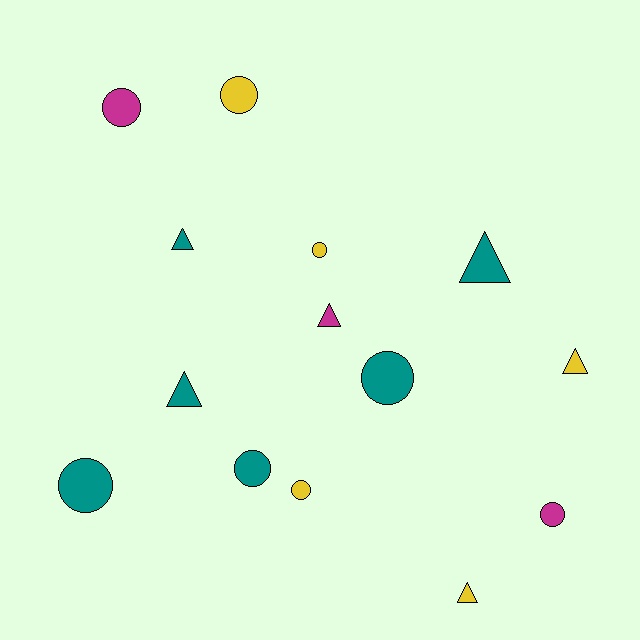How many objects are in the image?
There are 14 objects.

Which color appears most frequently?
Teal, with 6 objects.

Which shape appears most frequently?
Circle, with 8 objects.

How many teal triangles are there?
There are 3 teal triangles.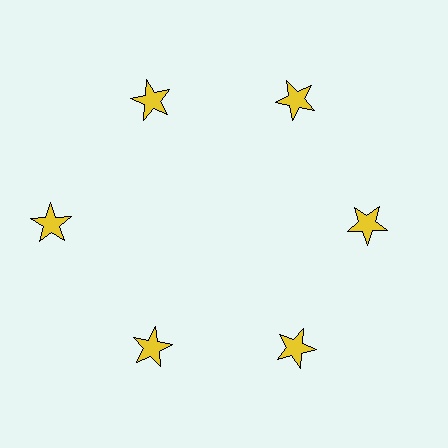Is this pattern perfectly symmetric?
No. The 6 yellow stars are arranged in a ring, but one element near the 9 o'clock position is pushed outward from the center, breaking the 6-fold rotational symmetry.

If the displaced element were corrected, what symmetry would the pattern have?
It would have 6-fold rotational symmetry — the pattern would map onto itself every 60 degrees.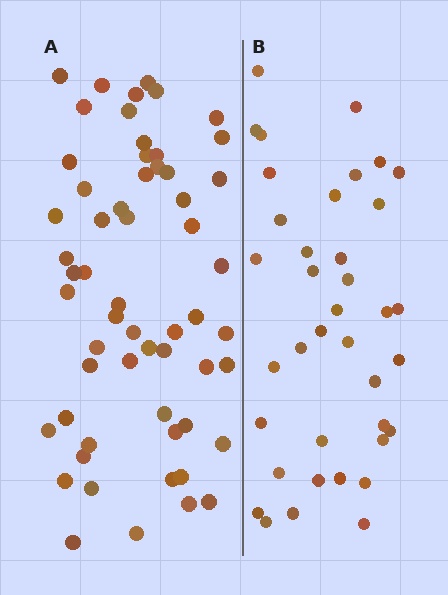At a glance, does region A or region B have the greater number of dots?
Region A (the left region) has more dots.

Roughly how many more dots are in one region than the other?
Region A has approximately 20 more dots than region B.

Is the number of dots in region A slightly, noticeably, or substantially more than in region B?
Region A has substantially more. The ratio is roughly 1.5 to 1.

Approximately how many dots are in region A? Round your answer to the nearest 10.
About 60 dots. (The exact count is 58, which rounds to 60.)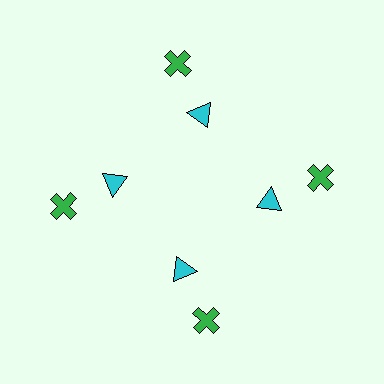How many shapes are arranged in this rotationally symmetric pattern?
There are 8 shapes, arranged in 4 groups of 2.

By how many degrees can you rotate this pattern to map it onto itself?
The pattern maps onto itself every 90 degrees of rotation.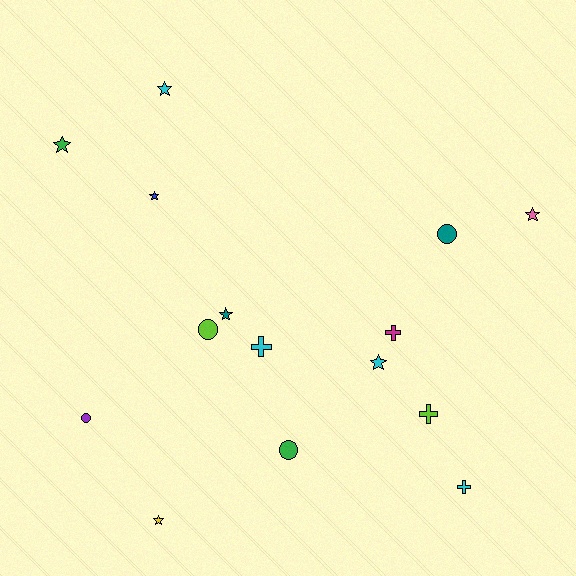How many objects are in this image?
There are 15 objects.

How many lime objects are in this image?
There are 2 lime objects.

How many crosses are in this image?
There are 4 crosses.